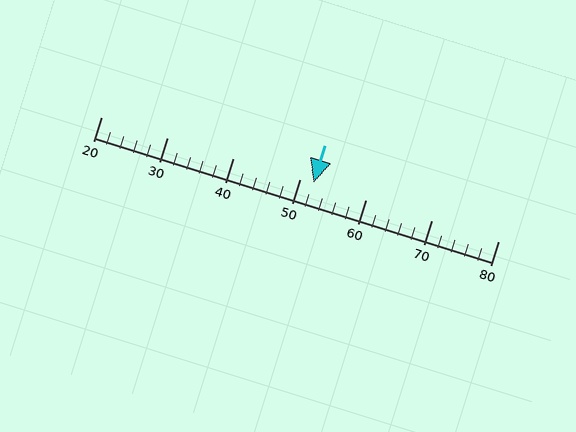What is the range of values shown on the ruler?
The ruler shows values from 20 to 80.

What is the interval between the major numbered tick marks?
The major tick marks are spaced 10 units apart.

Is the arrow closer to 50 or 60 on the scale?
The arrow is closer to 50.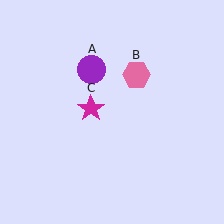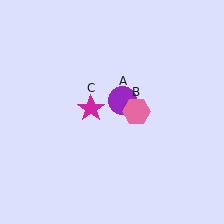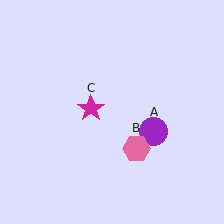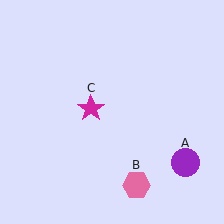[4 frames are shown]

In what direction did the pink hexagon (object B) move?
The pink hexagon (object B) moved down.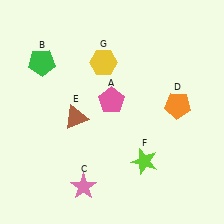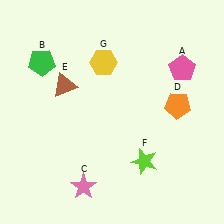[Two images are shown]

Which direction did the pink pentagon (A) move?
The pink pentagon (A) moved right.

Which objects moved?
The objects that moved are: the pink pentagon (A), the brown triangle (E).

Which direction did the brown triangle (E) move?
The brown triangle (E) moved up.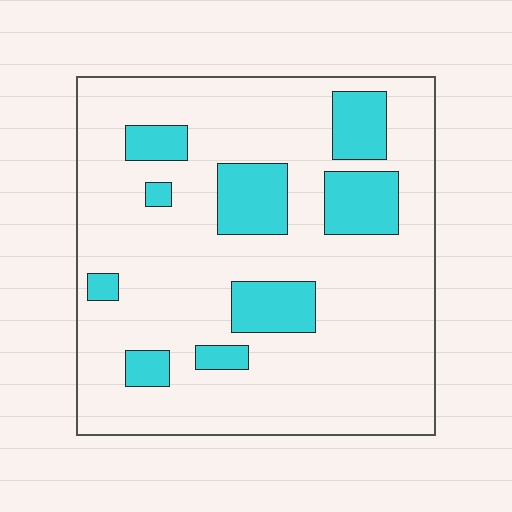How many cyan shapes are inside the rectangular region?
9.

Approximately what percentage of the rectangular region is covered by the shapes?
Approximately 20%.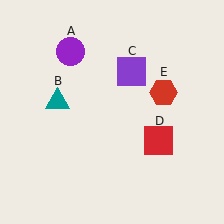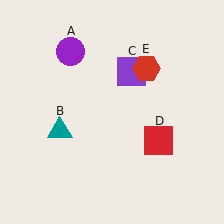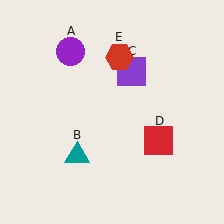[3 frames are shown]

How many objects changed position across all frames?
2 objects changed position: teal triangle (object B), red hexagon (object E).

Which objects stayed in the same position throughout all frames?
Purple circle (object A) and purple square (object C) and red square (object D) remained stationary.